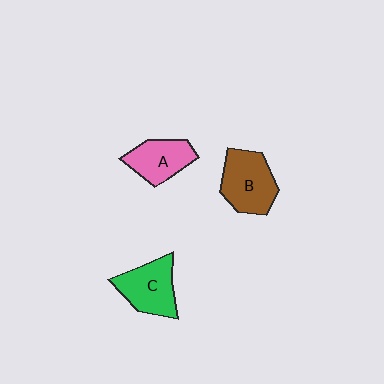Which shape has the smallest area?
Shape A (pink).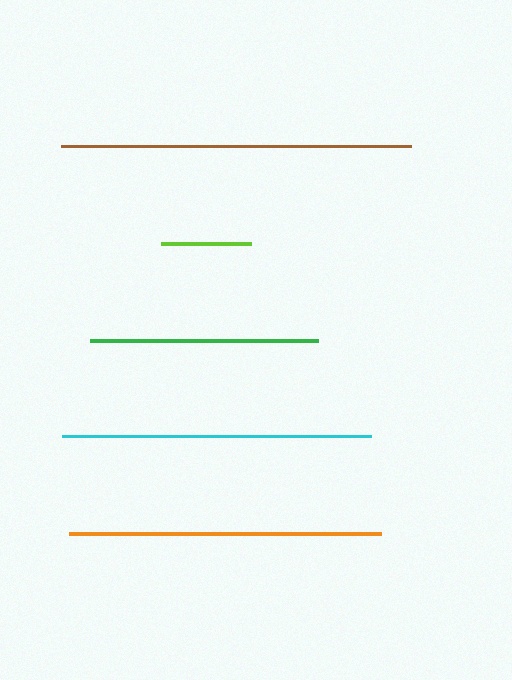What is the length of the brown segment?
The brown segment is approximately 350 pixels long.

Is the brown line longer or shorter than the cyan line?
The brown line is longer than the cyan line.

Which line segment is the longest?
The brown line is the longest at approximately 350 pixels.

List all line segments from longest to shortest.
From longest to shortest: brown, orange, cyan, green, lime.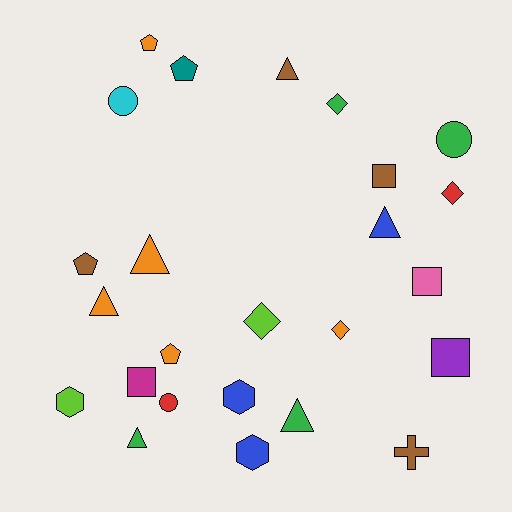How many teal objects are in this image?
There is 1 teal object.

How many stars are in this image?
There are no stars.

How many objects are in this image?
There are 25 objects.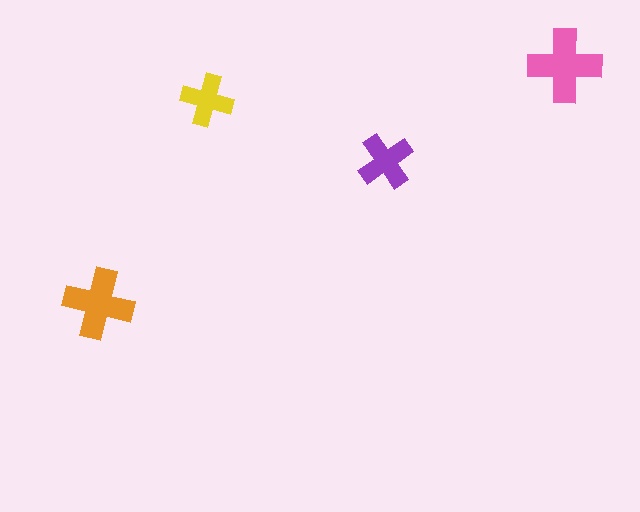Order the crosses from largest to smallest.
the pink one, the orange one, the purple one, the yellow one.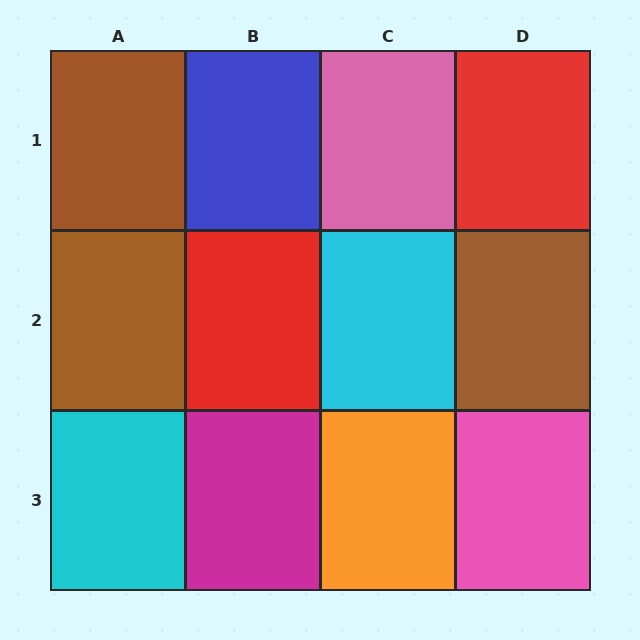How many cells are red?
2 cells are red.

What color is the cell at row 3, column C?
Orange.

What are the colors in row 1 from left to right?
Brown, blue, pink, red.